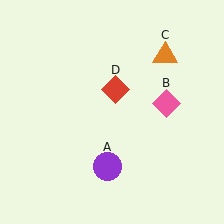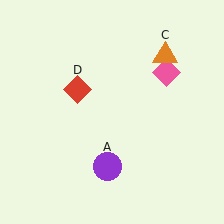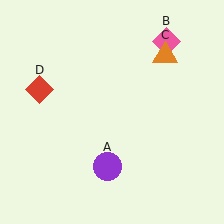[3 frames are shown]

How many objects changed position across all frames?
2 objects changed position: pink diamond (object B), red diamond (object D).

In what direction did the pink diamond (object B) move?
The pink diamond (object B) moved up.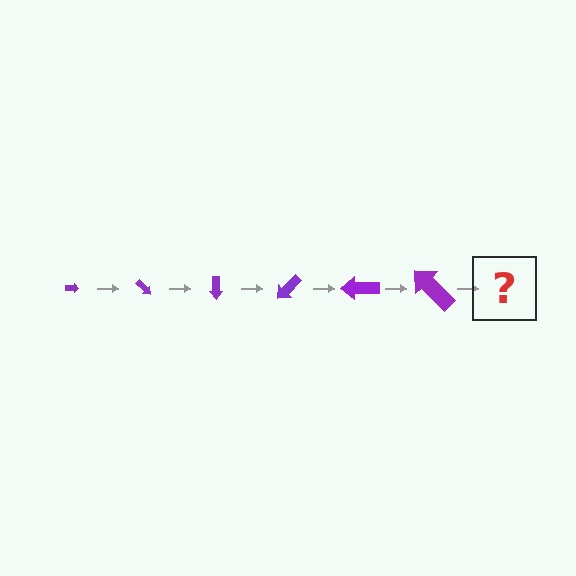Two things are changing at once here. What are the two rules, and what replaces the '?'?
The two rules are that the arrow grows larger each step and it rotates 45 degrees each step. The '?' should be an arrow, larger than the previous one and rotated 270 degrees from the start.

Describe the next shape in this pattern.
It should be an arrow, larger than the previous one and rotated 270 degrees from the start.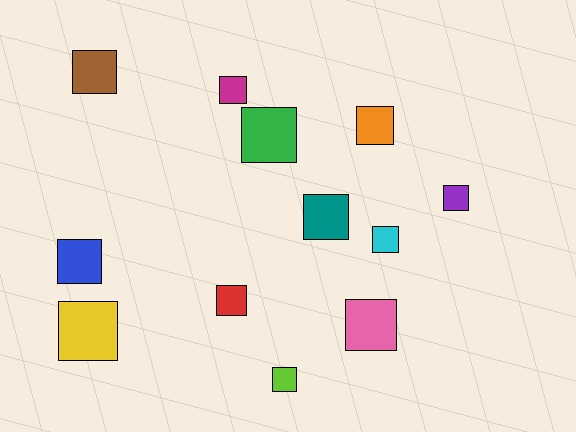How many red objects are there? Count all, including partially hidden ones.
There is 1 red object.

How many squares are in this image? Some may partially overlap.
There are 12 squares.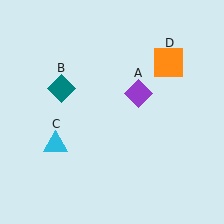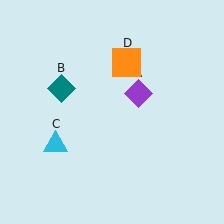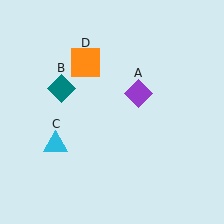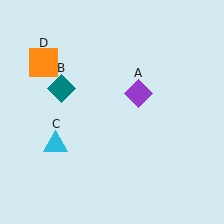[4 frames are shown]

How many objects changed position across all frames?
1 object changed position: orange square (object D).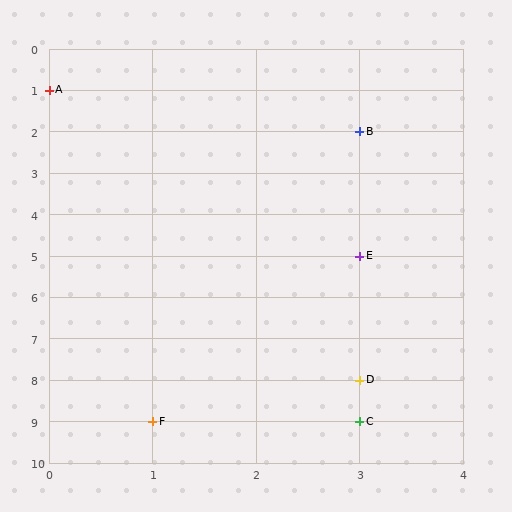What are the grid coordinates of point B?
Point B is at grid coordinates (3, 2).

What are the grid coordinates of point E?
Point E is at grid coordinates (3, 5).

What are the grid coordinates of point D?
Point D is at grid coordinates (3, 8).